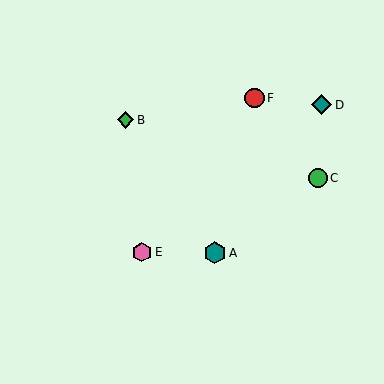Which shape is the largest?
The teal hexagon (labeled A) is the largest.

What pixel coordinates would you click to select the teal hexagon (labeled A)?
Click at (215, 253) to select the teal hexagon A.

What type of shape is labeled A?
Shape A is a teal hexagon.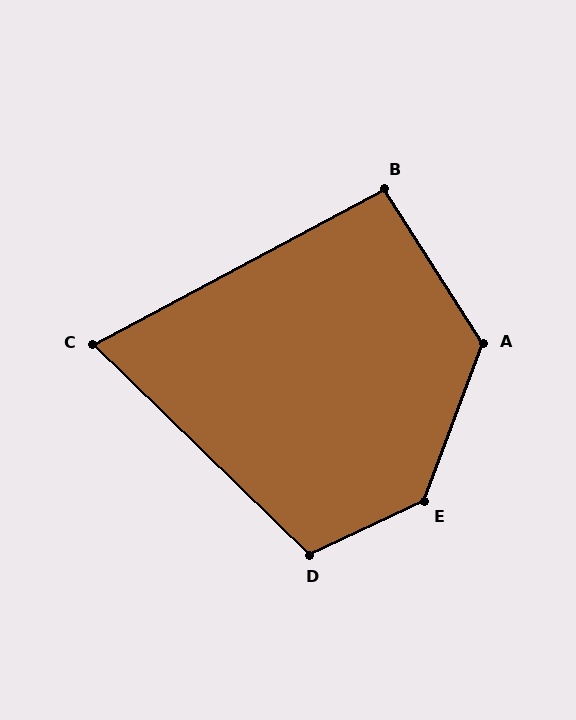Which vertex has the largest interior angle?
E, at approximately 136 degrees.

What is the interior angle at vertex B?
Approximately 95 degrees (approximately right).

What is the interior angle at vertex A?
Approximately 127 degrees (obtuse).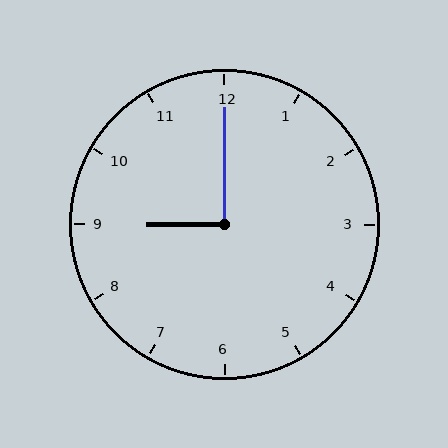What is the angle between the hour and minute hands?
Approximately 90 degrees.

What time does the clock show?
9:00.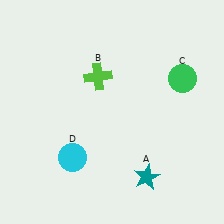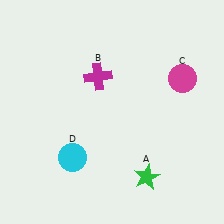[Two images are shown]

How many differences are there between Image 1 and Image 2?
There are 3 differences between the two images.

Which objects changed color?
A changed from teal to green. B changed from lime to magenta. C changed from green to magenta.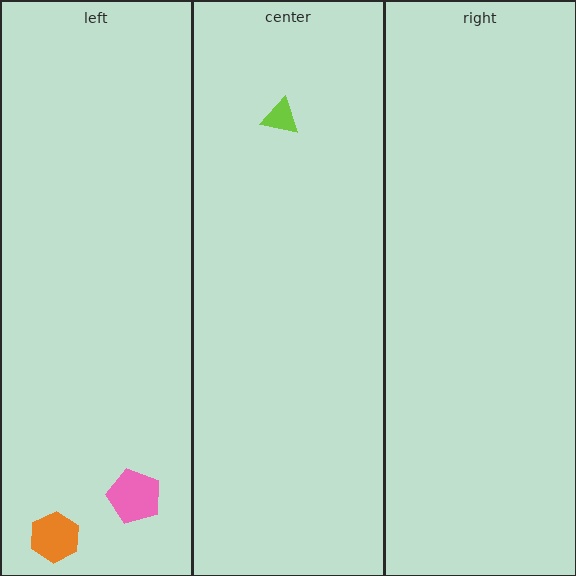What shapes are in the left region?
The orange hexagon, the pink pentagon.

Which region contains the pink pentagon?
The left region.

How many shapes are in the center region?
1.